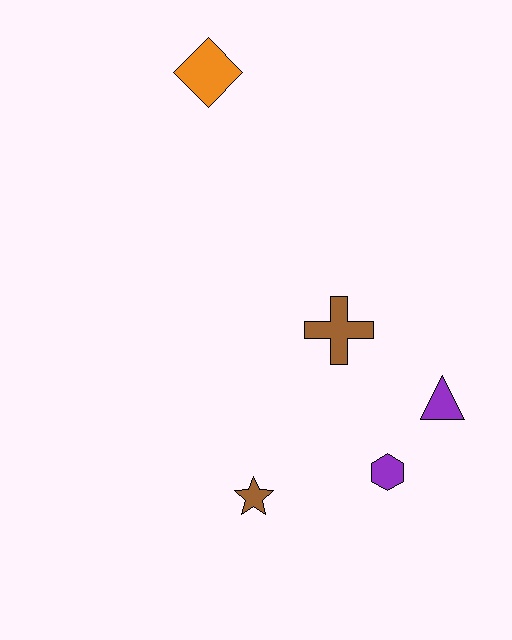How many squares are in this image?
There are no squares.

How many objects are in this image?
There are 5 objects.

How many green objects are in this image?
There are no green objects.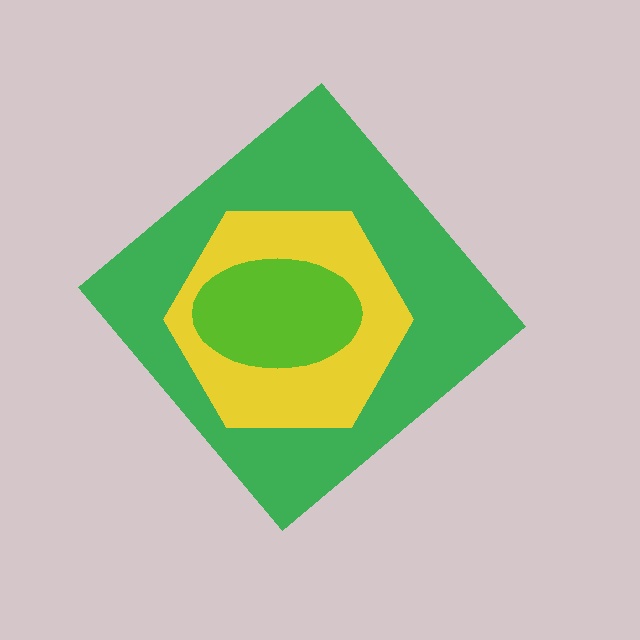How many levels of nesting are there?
3.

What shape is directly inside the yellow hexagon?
The lime ellipse.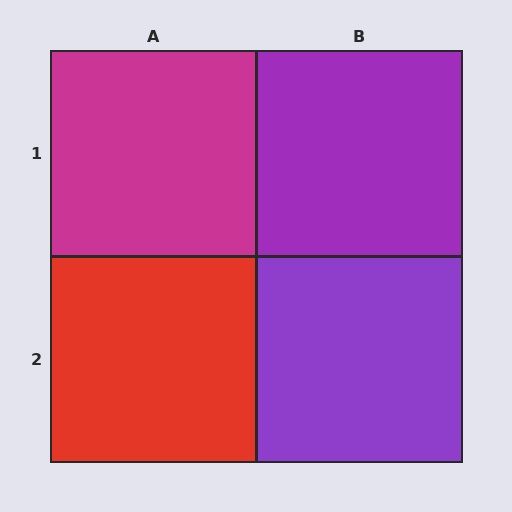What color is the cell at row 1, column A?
Magenta.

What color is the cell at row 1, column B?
Purple.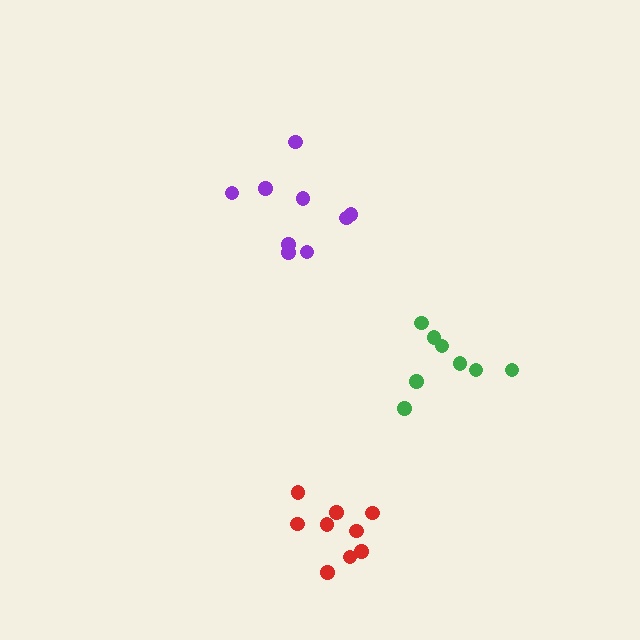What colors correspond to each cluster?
The clusters are colored: red, purple, green.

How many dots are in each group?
Group 1: 9 dots, Group 2: 9 dots, Group 3: 8 dots (26 total).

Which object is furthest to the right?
The green cluster is rightmost.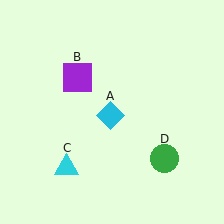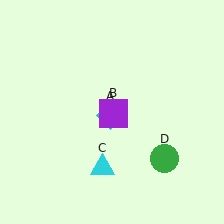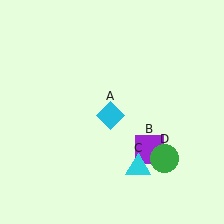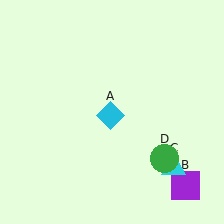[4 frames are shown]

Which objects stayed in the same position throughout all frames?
Cyan diamond (object A) and green circle (object D) remained stationary.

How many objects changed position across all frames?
2 objects changed position: purple square (object B), cyan triangle (object C).